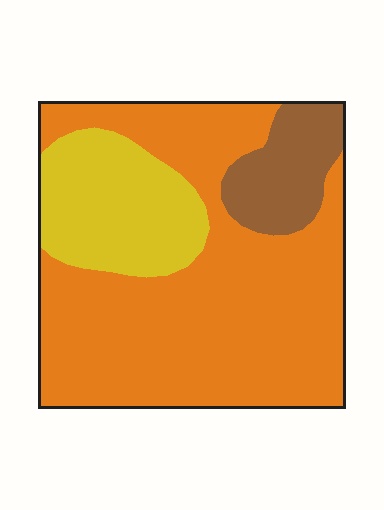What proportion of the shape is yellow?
Yellow covers around 20% of the shape.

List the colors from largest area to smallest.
From largest to smallest: orange, yellow, brown.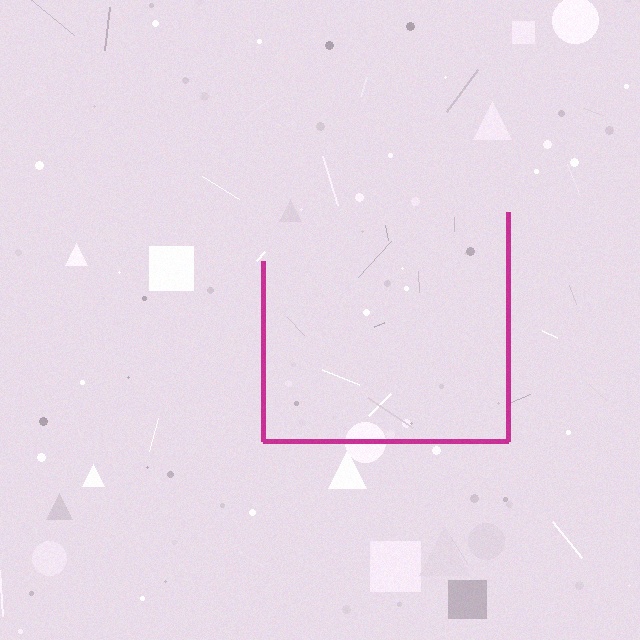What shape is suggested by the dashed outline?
The dashed outline suggests a square.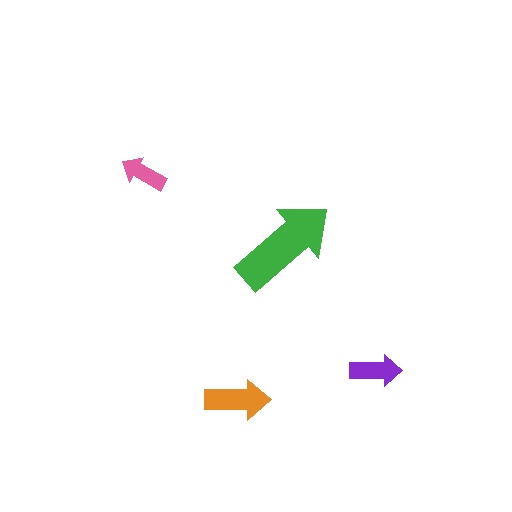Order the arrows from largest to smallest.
the green one, the orange one, the purple one, the pink one.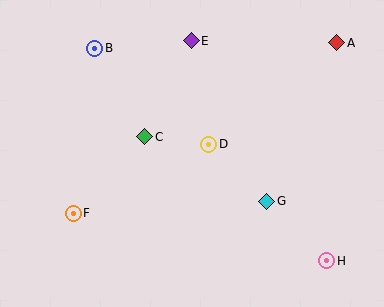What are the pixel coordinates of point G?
Point G is at (267, 201).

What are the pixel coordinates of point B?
Point B is at (95, 48).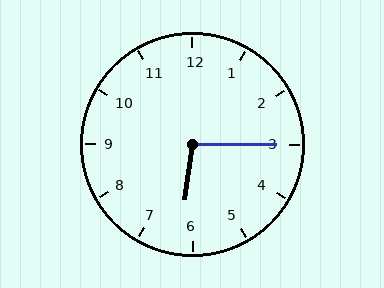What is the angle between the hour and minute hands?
Approximately 98 degrees.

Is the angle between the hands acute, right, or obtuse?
It is obtuse.